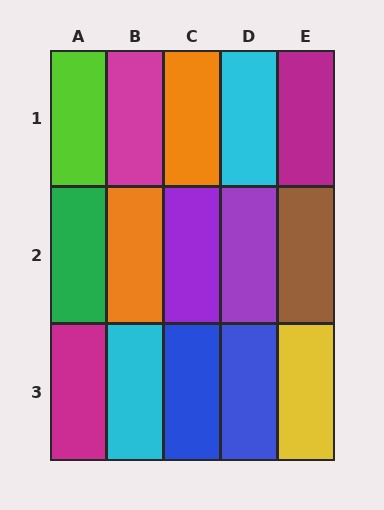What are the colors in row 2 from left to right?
Green, orange, purple, purple, brown.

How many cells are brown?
1 cell is brown.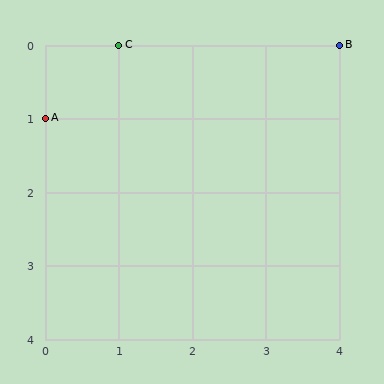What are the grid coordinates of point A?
Point A is at grid coordinates (0, 1).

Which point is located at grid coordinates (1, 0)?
Point C is at (1, 0).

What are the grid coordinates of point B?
Point B is at grid coordinates (4, 0).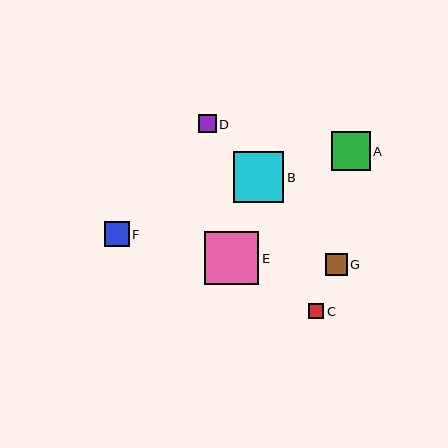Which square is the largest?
Square E is the largest with a size of approximately 54 pixels.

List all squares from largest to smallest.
From largest to smallest: E, B, A, F, G, D, C.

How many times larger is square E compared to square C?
Square E is approximately 3.5 times the size of square C.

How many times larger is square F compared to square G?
Square F is approximately 1.1 times the size of square G.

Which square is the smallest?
Square C is the smallest with a size of approximately 15 pixels.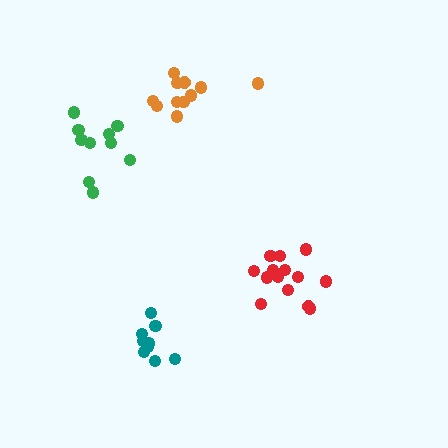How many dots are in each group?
Group 1: 9 dots, Group 2: 11 dots, Group 3: 10 dots, Group 4: 14 dots (44 total).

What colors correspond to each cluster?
The clusters are colored: teal, orange, green, red.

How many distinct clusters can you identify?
There are 4 distinct clusters.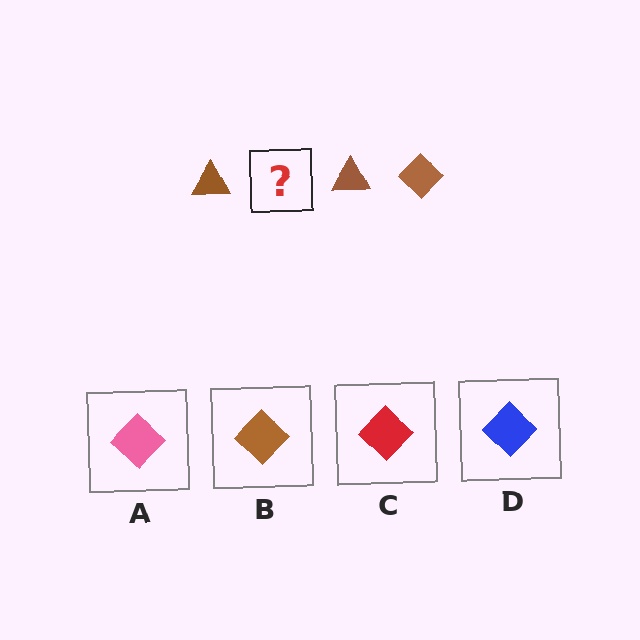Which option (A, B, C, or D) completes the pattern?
B.